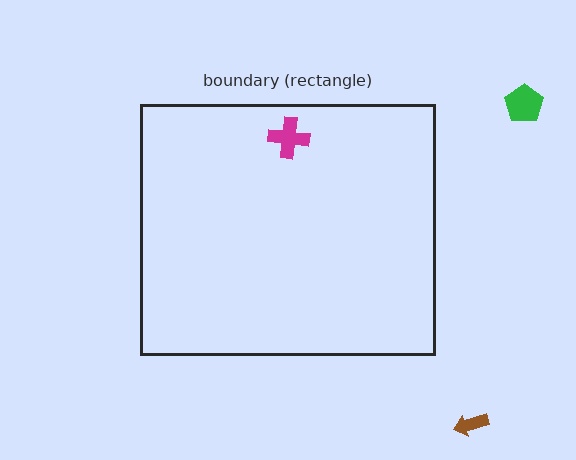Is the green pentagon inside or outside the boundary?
Outside.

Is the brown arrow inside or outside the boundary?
Outside.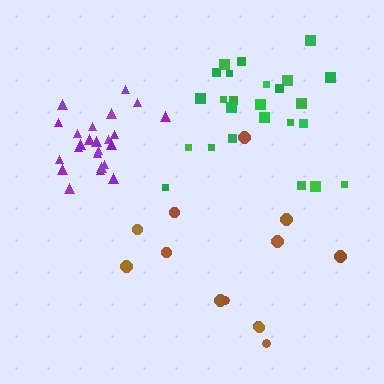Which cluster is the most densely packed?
Purple.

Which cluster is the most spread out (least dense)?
Brown.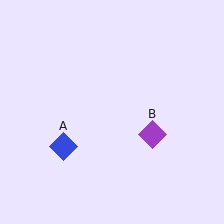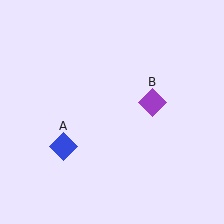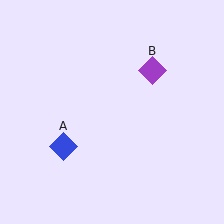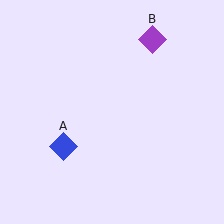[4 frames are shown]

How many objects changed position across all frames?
1 object changed position: purple diamond (object B).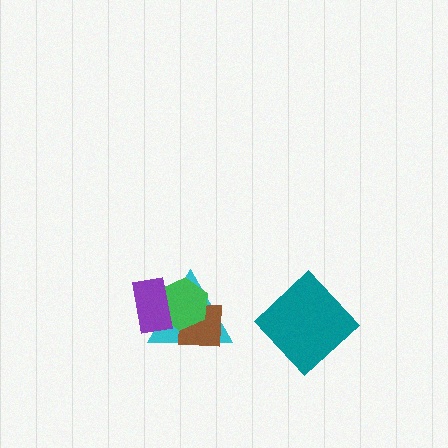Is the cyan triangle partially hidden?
Yes, it is partially covered by another shape.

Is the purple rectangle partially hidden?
No, no other shape covers it.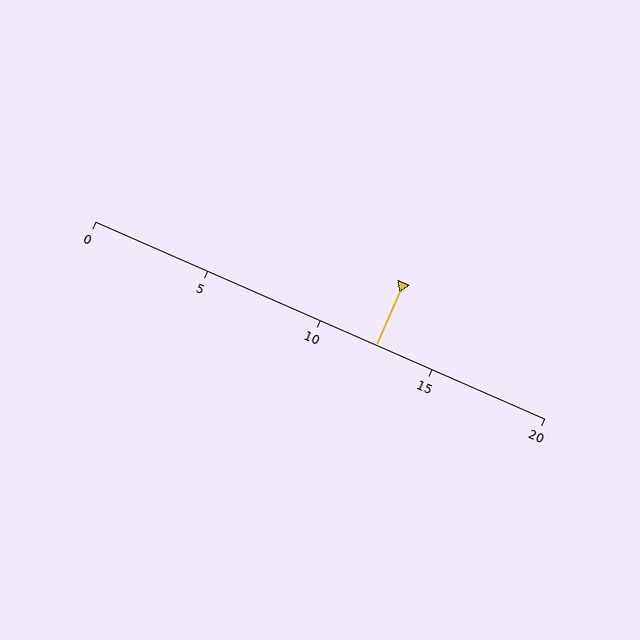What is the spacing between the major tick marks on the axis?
The major ticks are spaced 5 apart.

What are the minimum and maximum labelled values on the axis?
The axis runs from 0 to 20.